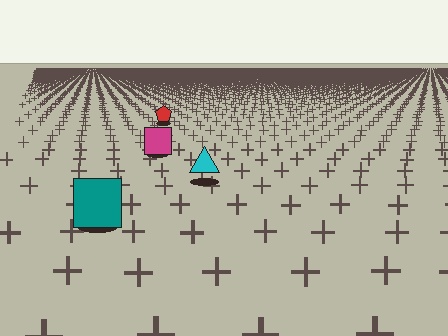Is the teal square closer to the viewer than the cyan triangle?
Yes. The teal square is closer — you can tell from the texture gradient: the ground texture is coarser near it.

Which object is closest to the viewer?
The teal square is closest. The texture marks near it are larger and more spread out.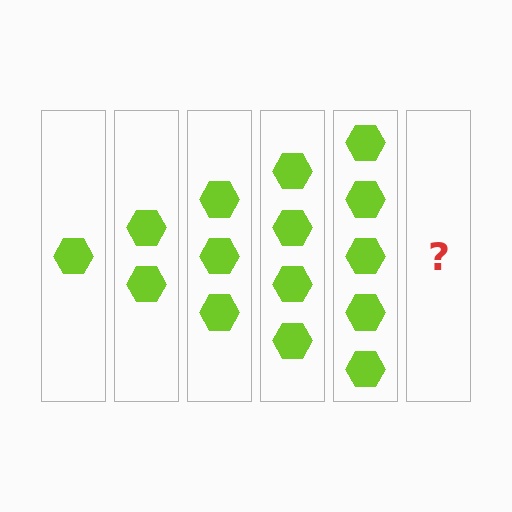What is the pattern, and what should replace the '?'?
The pattern is that each step adds one more hexagon. The '?' should be 6 hexagons.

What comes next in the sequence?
The next element should be 6 hexagons.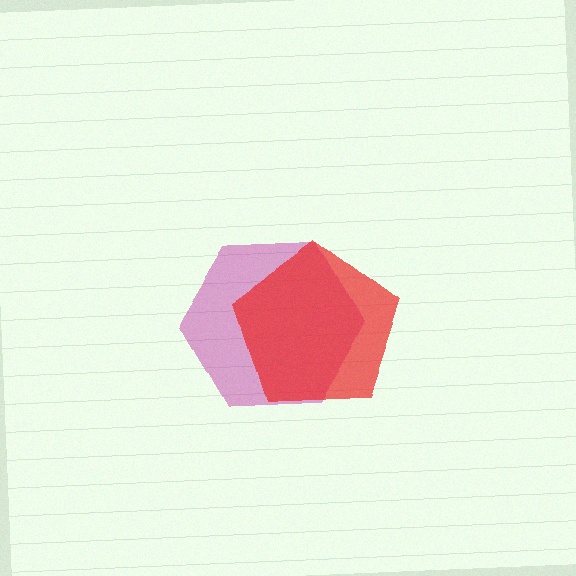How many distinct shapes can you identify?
There are 2 distinct shapes: a magenta hexagon, a red pentagon.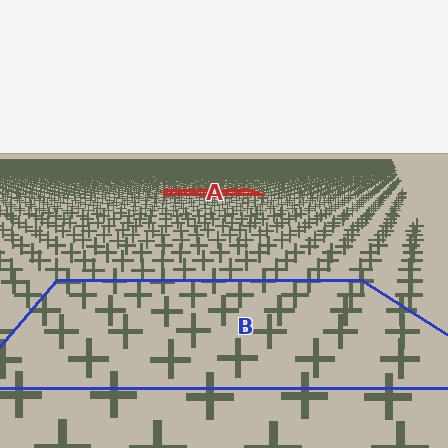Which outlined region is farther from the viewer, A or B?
Region A is farther from the viewer — the texture elements inside it appear smaller and more densely packed.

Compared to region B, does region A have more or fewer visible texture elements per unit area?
Region A has more texture elements per unit area — they are packed more densely because it is farther away.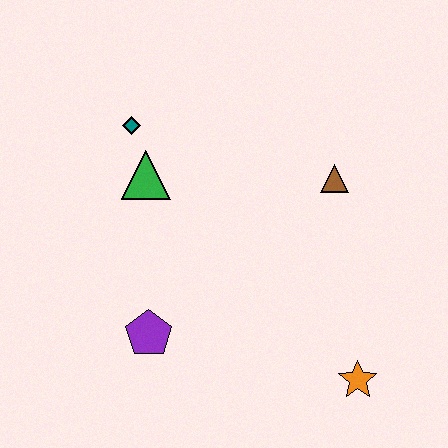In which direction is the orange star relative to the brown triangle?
The orange star is below the brown triangle.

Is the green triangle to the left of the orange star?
Yes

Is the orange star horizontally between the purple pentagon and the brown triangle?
No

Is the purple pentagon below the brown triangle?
Yes